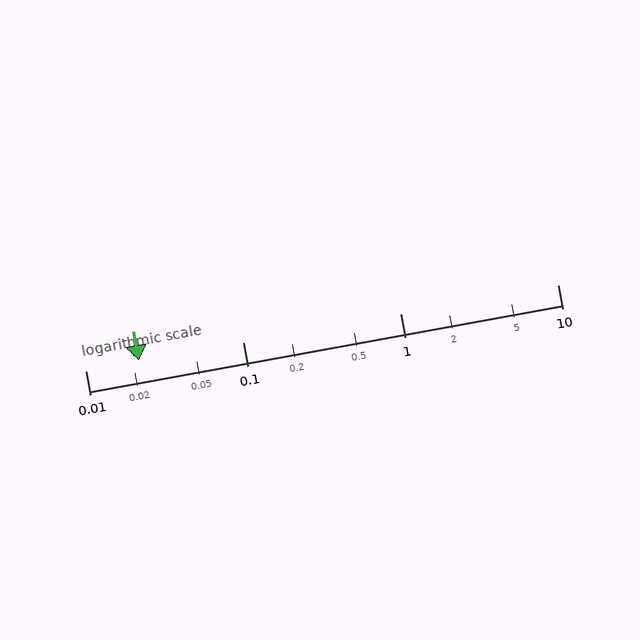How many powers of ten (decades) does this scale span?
The scale spans 3 decades, from 0.01 to 10.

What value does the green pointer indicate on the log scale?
The pointer indicates approximately 0.022.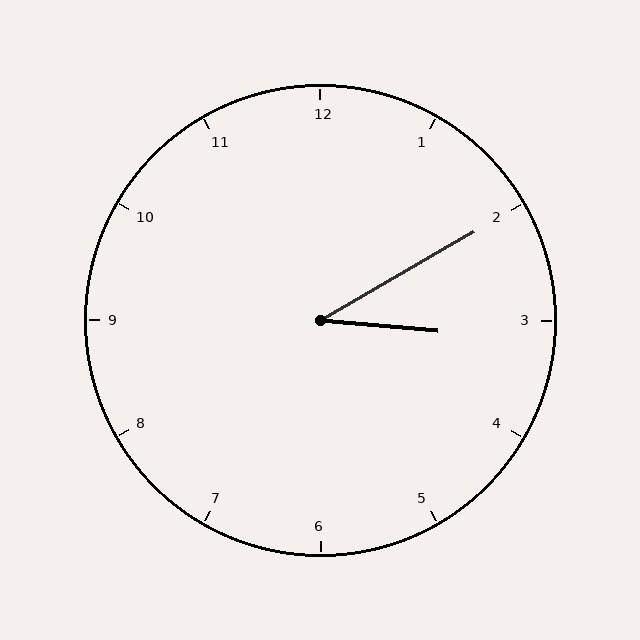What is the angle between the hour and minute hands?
Approximately 35 degrees.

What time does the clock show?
3:10.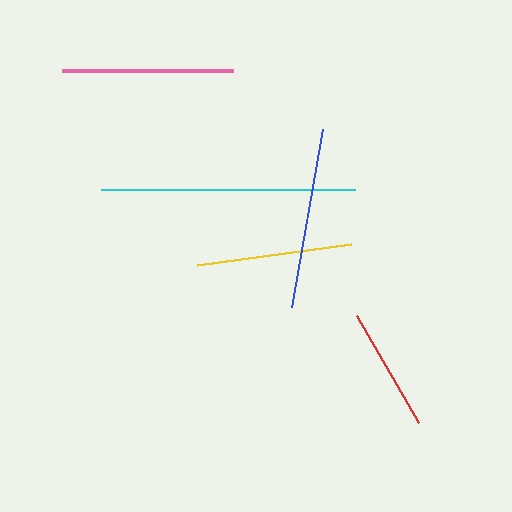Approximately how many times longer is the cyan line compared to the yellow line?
The cyan line is approximately 1.6 times the length of the yellow line.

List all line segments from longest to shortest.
From longest to shortest: cyan, blue, pink, yellow, red.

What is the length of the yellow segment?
The yellow segment is approximately 156 pixels long.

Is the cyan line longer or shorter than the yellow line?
The cyan line is longer than the yellow line.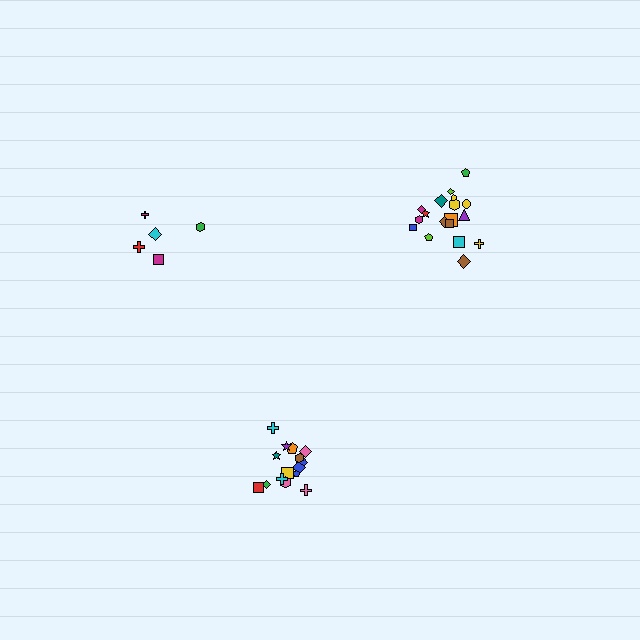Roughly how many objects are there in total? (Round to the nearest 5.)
Roughly 40 objects in total.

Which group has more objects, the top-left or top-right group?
The top-right group.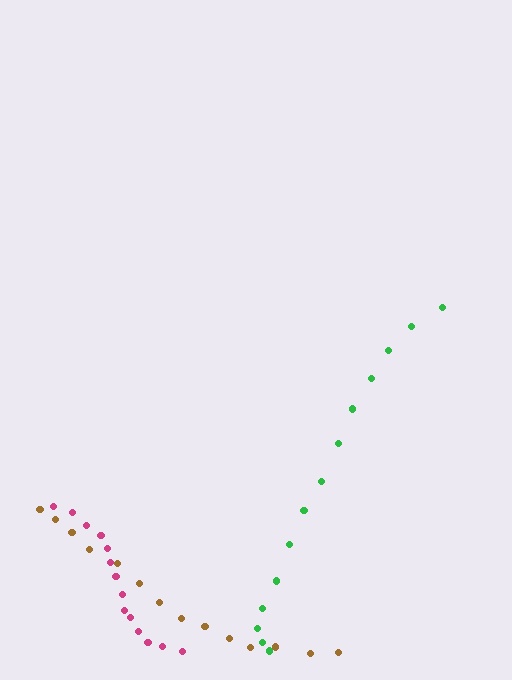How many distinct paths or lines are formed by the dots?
There are 3 distinct paths.